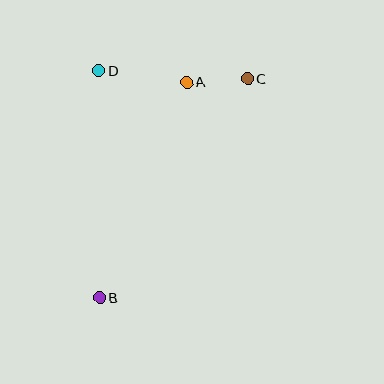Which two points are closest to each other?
Points A and C are closest to each other.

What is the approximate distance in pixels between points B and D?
The distance between B and D is approximately 227 pixels.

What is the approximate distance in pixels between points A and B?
The distance between A and B is approximately 232 pixels.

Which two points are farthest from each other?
Points B and C are farthest from each other.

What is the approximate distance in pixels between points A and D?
The distance between A and D is approximately 88 pixels.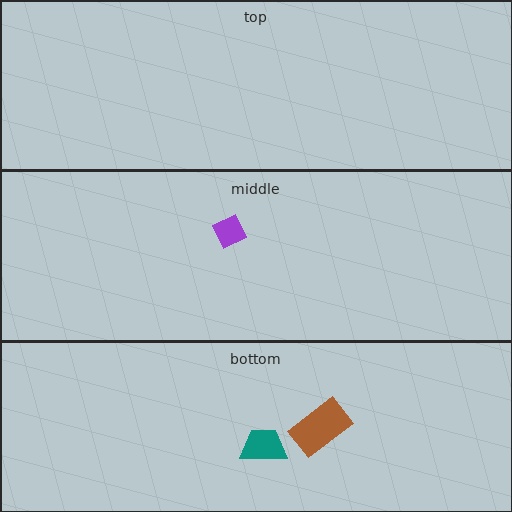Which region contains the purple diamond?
The middle region.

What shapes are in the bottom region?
The teal trapezoid, the brown rectangle.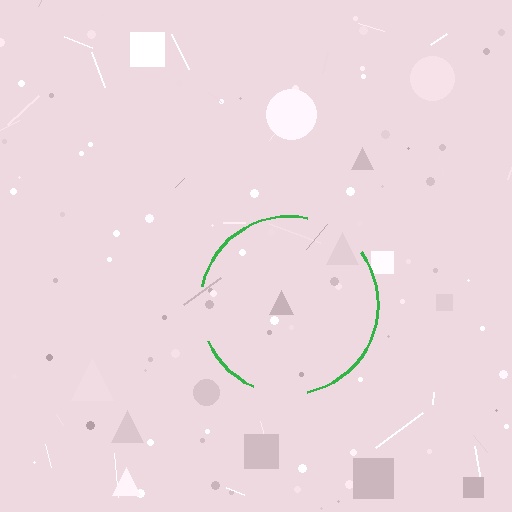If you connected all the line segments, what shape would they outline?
They would outline a circle.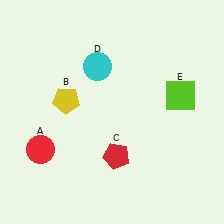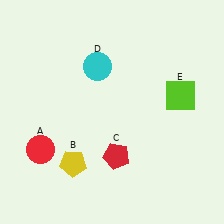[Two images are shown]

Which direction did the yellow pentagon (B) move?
The yellow pentagon (B) moved down.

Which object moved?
The yellow pentagon (B) moved down.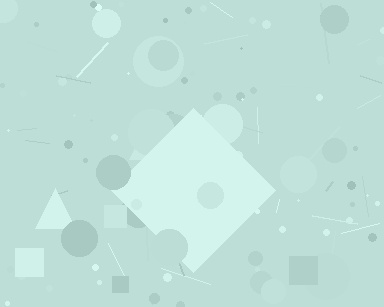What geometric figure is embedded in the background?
A diamond is embedded in the background.